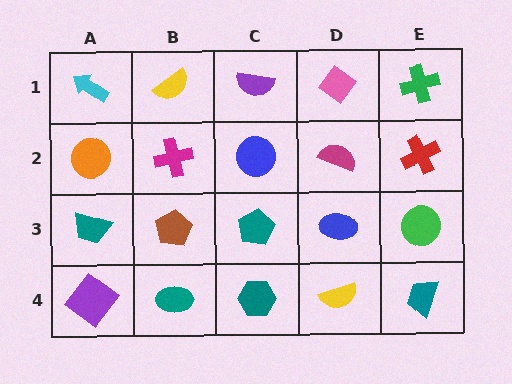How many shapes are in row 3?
5 shapes.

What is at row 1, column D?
A pink diamond.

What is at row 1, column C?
A purple semicircle.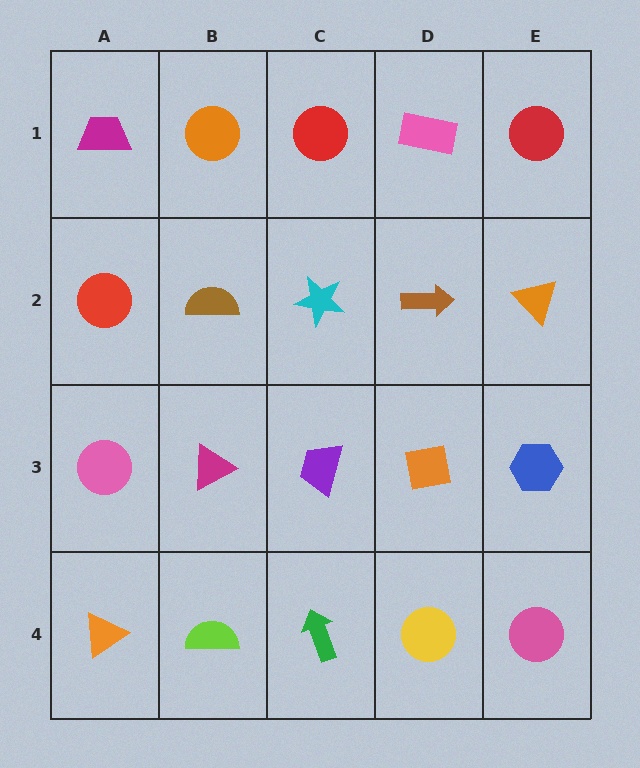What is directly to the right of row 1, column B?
A red circle.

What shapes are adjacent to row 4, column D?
An orange square (row 3, column D), a green arrow (row 4, column C), a pink circle (row 4, column E).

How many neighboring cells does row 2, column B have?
4.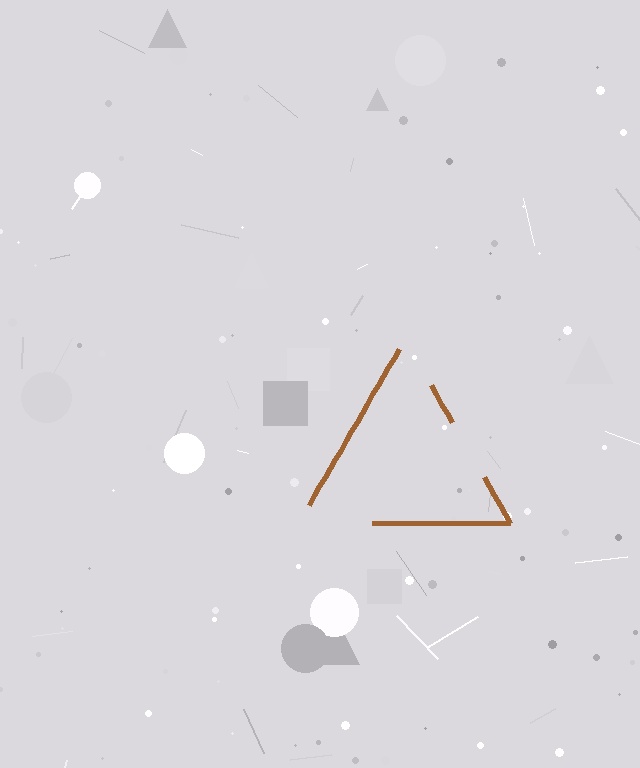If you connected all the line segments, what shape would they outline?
They would outline a triangle.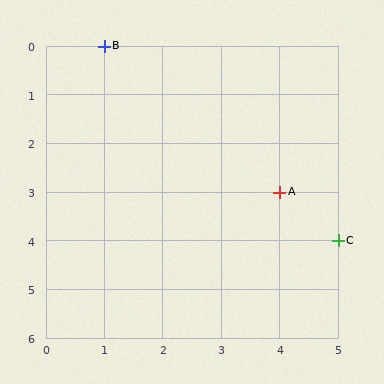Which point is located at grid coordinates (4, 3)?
Point A is at (4, 3).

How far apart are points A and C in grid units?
Points A and C are 1 column and 1 row apart (about 1.4 grid units diagonally).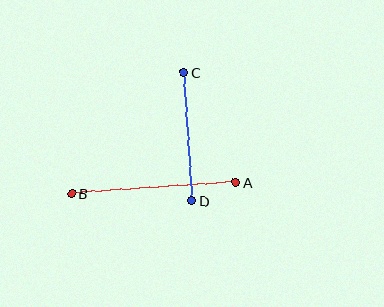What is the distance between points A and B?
The distance is approximately 164 pixels.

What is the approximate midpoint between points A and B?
The midpoint is at approximately (154, 188) pixels.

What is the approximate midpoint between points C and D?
The midpoint is at approximately (188, 137) pixels.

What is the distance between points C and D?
The distance is approximately 128 pixels.